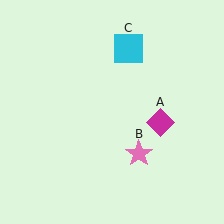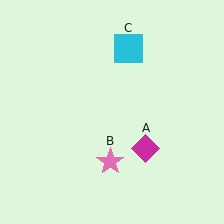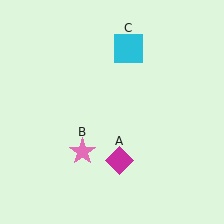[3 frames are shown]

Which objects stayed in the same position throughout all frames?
Cyan square (object C) remained stationary.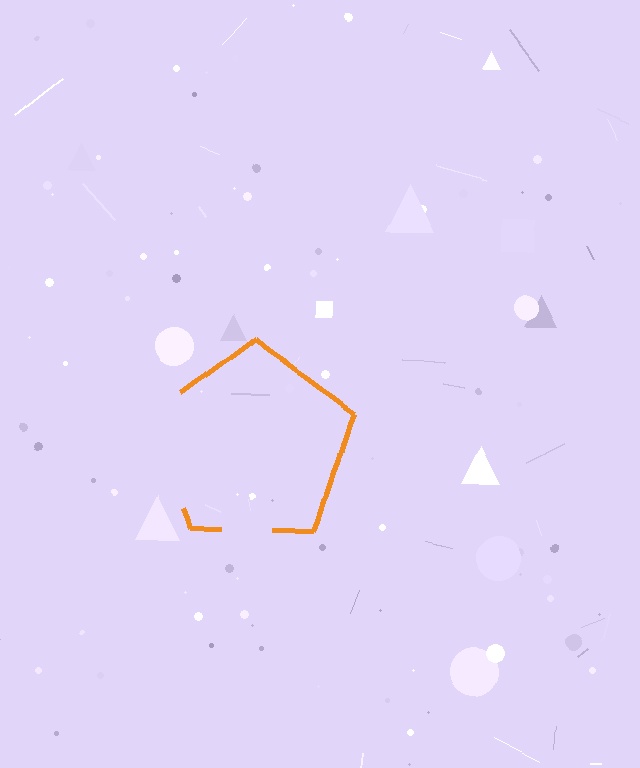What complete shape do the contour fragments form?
The contour fragments form a pentagon.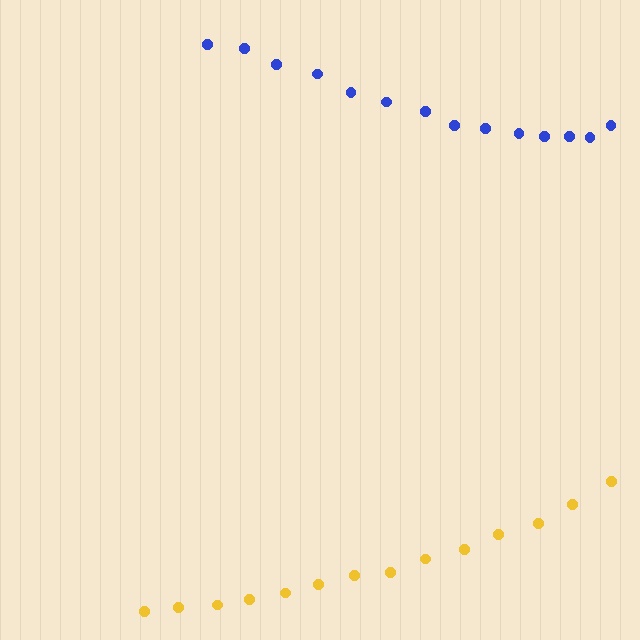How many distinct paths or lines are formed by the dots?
There are 2 distinct paths.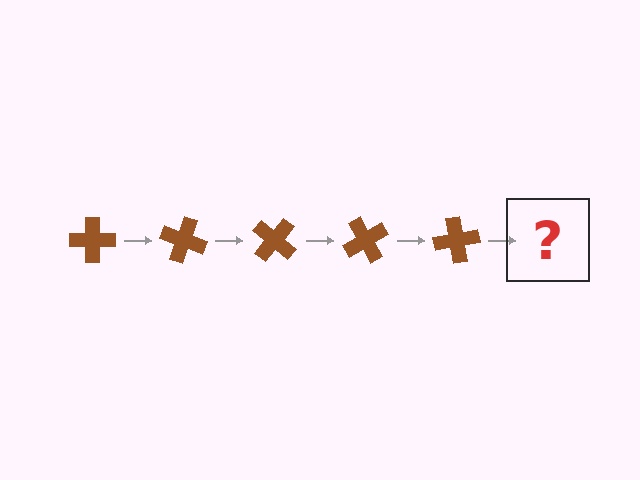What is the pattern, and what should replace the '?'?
The pattern is that the cross rotates 20 degrees each step. The '?' should be a brown cross rotated 100 degrees.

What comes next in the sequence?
The next element should be a brown cross rotated 100 degrees.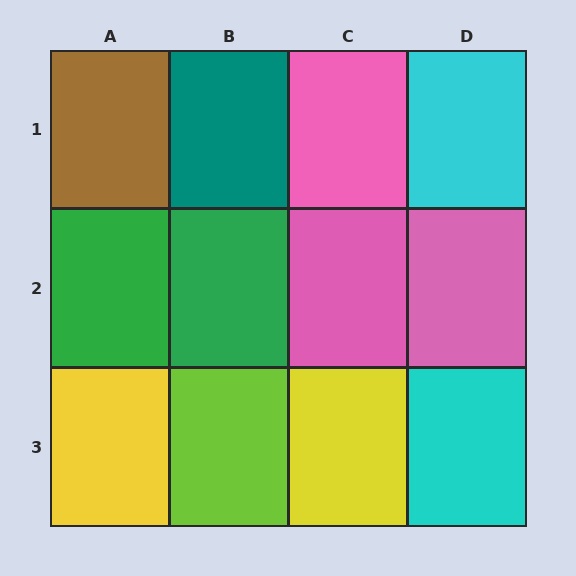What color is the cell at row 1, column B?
Teal.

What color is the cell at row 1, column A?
Brown.